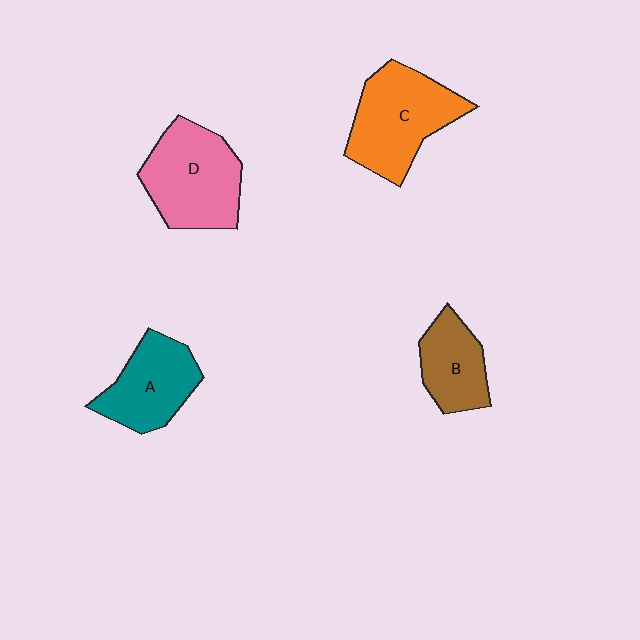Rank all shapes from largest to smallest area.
From largest to smallest: C (orange), D (pink), A (teal), B (brown).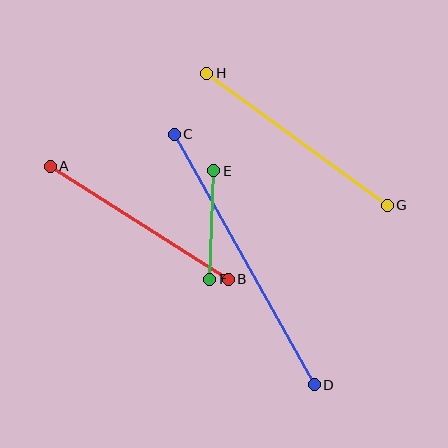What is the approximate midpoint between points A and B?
The midpoint is at approximately (139, 223) pixels.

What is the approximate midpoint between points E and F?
The midpoint is at approximately (212, 225) pixels.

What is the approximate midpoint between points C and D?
The midpoint is at approximately (244, 260) pixels.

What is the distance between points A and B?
The distance is approximately 210 pixels.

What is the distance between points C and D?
The distance is approximately 287 pixels.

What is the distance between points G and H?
The distance is approximately 223 pixels.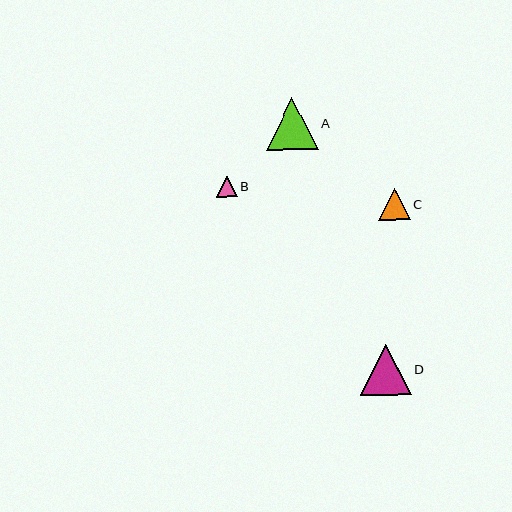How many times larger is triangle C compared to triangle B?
Triangle C is approximately 1.5 times the size of triangle B.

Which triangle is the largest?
Triangle A is the largest with a size of approximately 52 pixels.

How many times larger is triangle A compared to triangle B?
Triangle A is approximately 2.5 times the size of triangle B.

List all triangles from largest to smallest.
From largest to smallest: A, D, C, B.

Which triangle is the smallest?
Triangle B is the smallest with a size of approximately 21 pixels.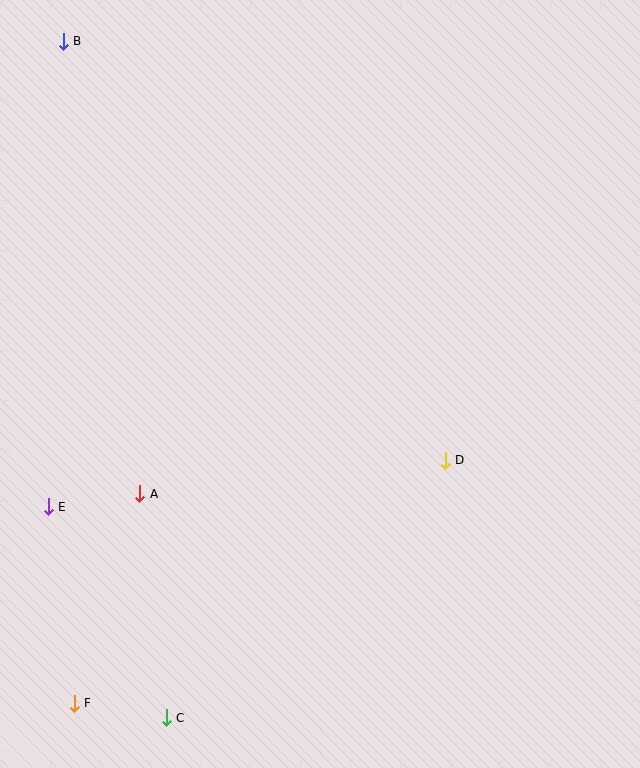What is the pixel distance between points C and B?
The distance between C and B is 685 pixels.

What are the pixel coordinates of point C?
Point C is at (166, 718).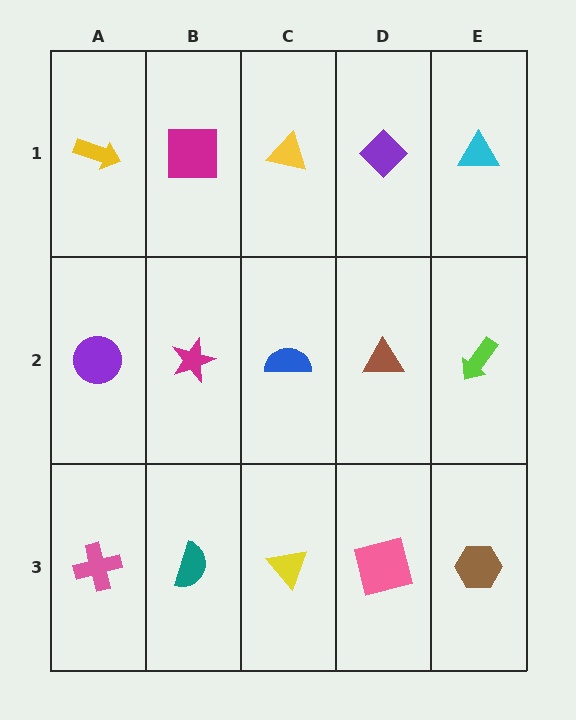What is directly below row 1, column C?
A blue semicircle.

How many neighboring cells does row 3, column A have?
2.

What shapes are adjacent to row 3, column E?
A lime arrow (row 2, column E), a pink square (row 3, column D).